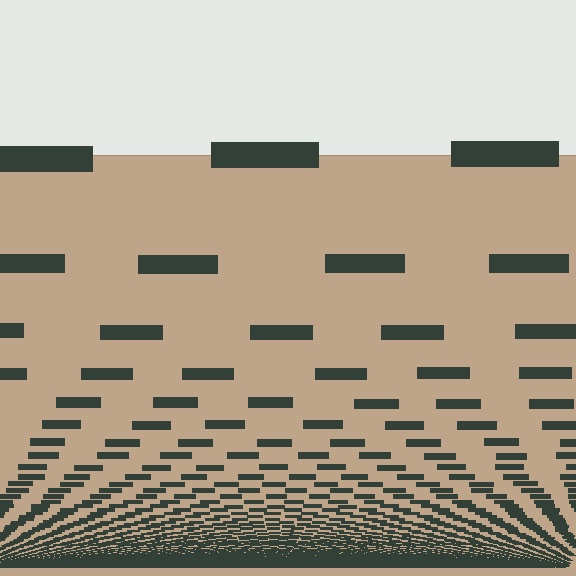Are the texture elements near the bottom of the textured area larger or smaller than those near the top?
Smaller. The gradient is inverted — elements near the bottom are smaller and denser.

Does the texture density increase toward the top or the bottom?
Density increases toward the bottom.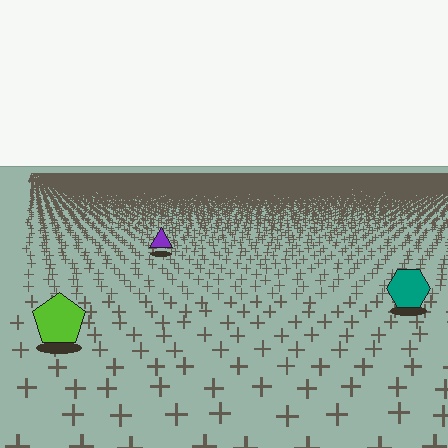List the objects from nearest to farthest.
From nearest to farthest: the lime pentagon, the teal hexagon, the purple triangle.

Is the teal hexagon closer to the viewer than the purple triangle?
Yes. The teal hexagon is closer — you can tell from the texture gradient: the ground texture is coarser near it.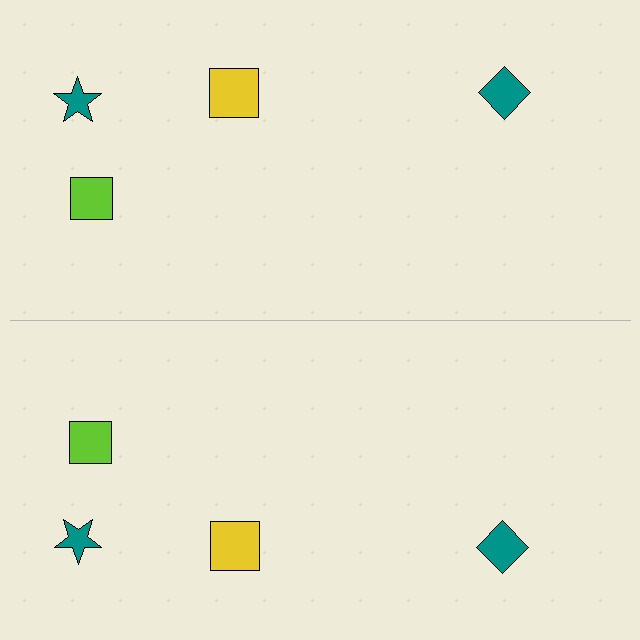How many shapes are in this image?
There are 8 shapes in this image.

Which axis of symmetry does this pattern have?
The pattern has a horizontal axis of symmetry running through the center of the image.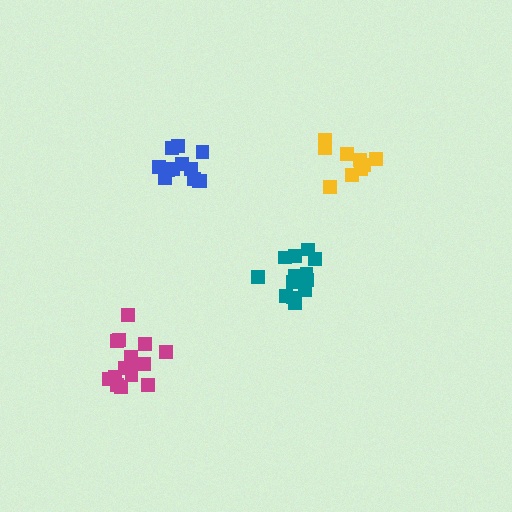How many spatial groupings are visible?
There are 4 spatial groupings.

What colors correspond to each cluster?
The clusters are colored: blue, yellow, teal, magenta.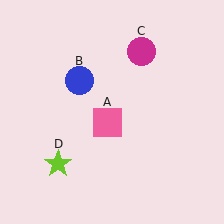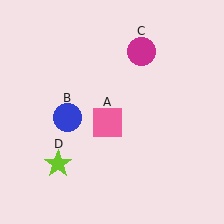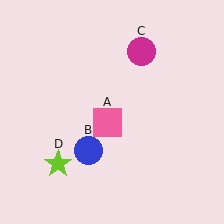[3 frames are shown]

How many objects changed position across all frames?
1 object changed position: blue circle (object B).